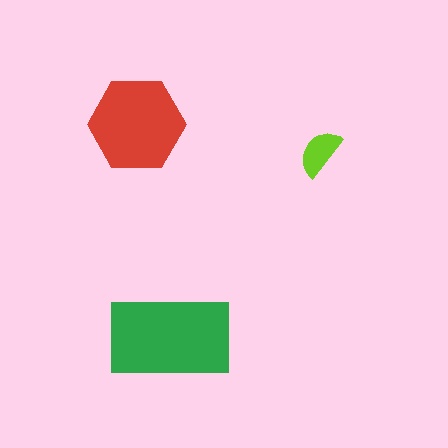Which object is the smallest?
The lime semicircle.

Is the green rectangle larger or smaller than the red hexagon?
Larger.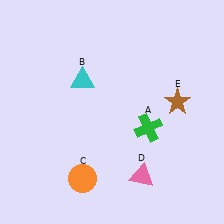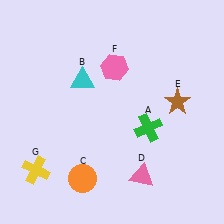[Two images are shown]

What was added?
A pink hexagon (F), a yellow cross (G) were added in Image 2.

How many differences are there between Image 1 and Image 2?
There are 2 differences between the two images.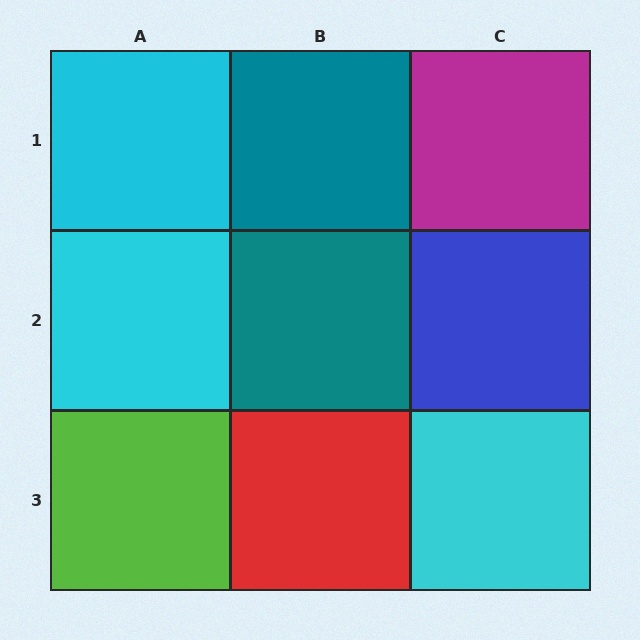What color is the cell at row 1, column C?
Magenta.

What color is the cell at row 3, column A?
Lime.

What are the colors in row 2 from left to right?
Cyan, teal, blue.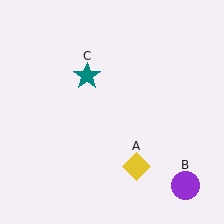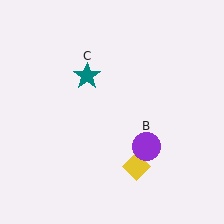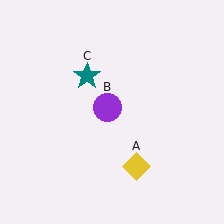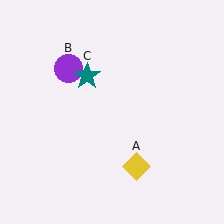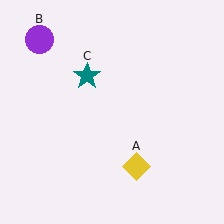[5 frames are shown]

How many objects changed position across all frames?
1 object changed position: purple circle (object B).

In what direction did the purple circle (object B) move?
The purple circle (object B) moved up and to the left.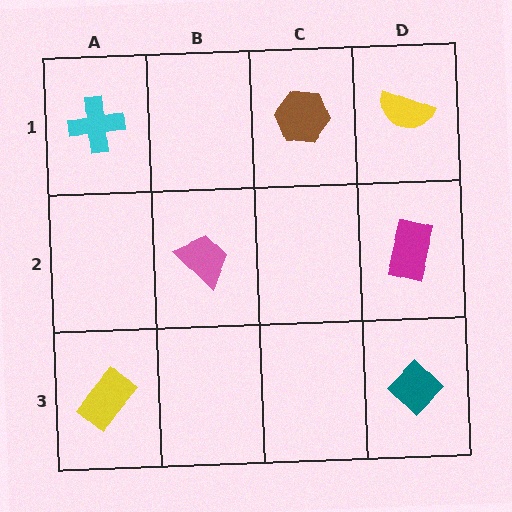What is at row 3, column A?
A yellow rectangle.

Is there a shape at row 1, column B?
No, that cell is empty.